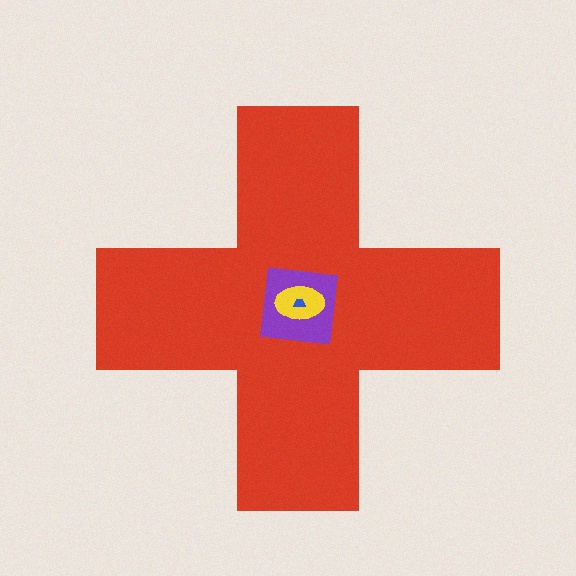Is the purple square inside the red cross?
Yes.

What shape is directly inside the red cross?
The purple square.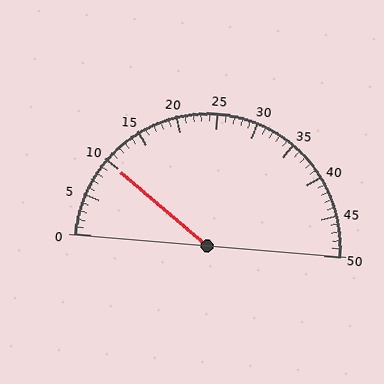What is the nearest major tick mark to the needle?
The nearest major tick mark is 10.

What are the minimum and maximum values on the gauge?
The gauge ranges from 0 to 50.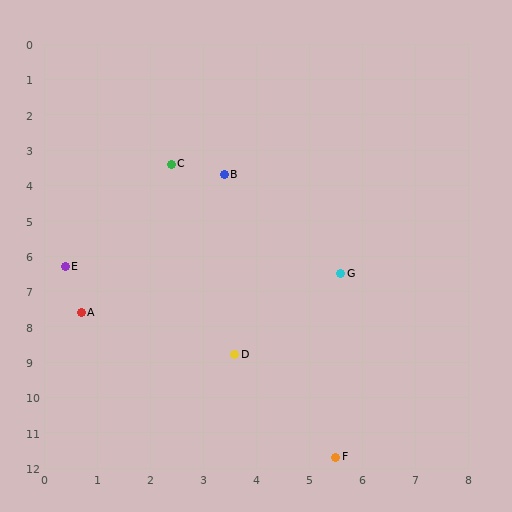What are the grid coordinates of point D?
Point D is at approximately (3.6, 8.8).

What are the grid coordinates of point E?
Point E is at approximately (0.4, 6.3).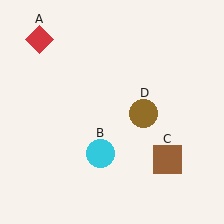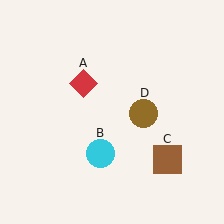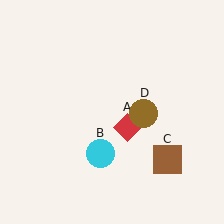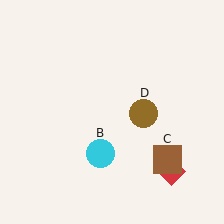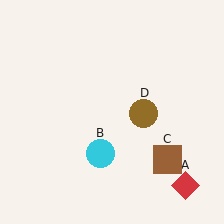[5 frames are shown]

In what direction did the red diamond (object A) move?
The red diamond (object A) moved down and to the right.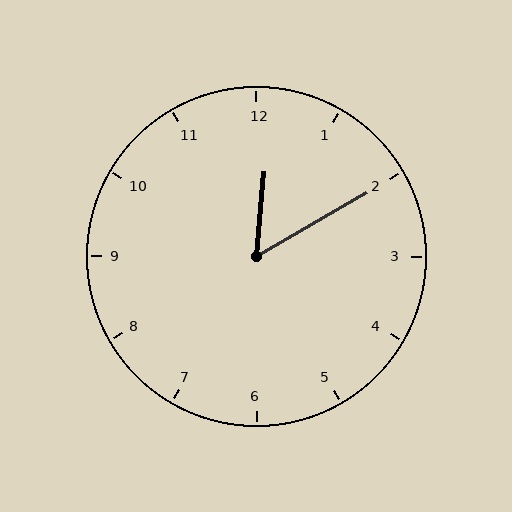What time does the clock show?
12:10.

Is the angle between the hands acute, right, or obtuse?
It is acute.